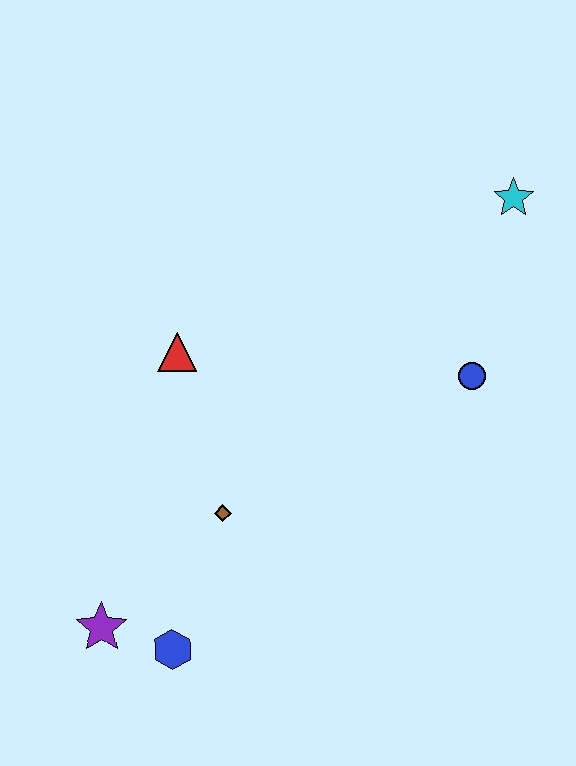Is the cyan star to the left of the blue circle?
No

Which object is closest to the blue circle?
The cyan star is closest to the blue circle.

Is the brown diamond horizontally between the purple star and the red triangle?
No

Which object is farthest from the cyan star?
The purple star is farthest from the cyan star.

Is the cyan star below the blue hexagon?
No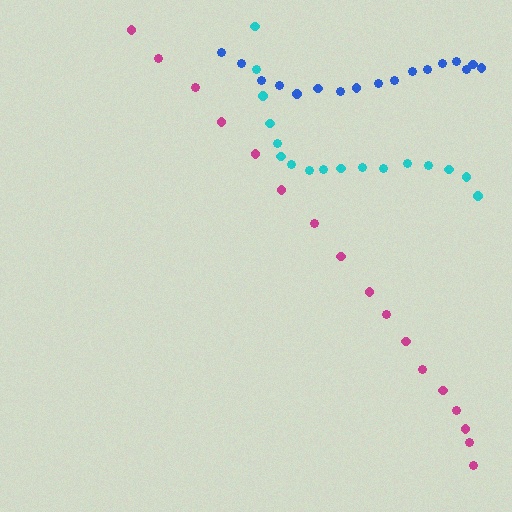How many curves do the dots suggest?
There are 3 distinct paths.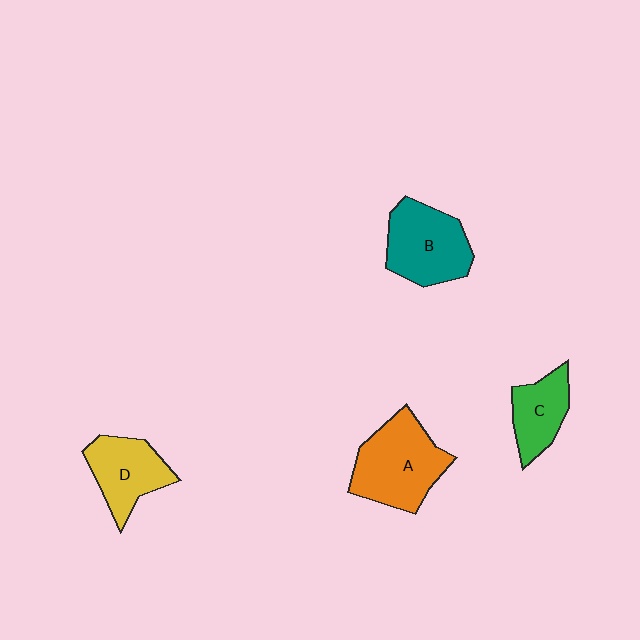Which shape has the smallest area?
Shape C (green).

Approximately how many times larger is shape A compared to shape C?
Approximately 1.7 times.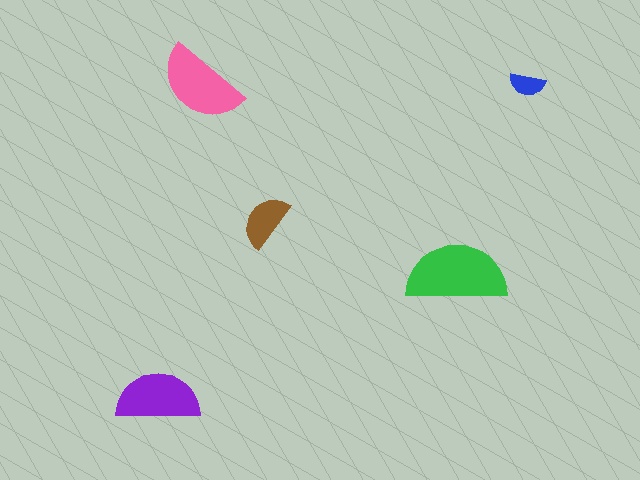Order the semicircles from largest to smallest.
the green one, the pink one, the purple one, the brown one, the blue one.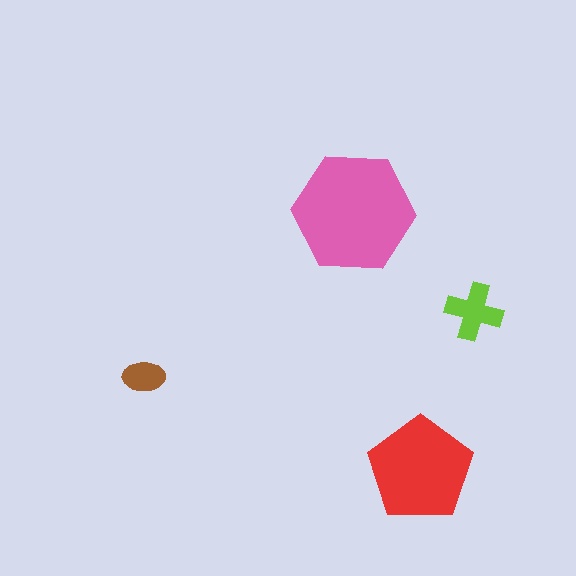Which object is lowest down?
The red pentagon is bottommost.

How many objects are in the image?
There are 4 objects in the image.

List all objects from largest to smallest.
The pink hexagon, the red pentagon, the lime cross, the brown ellipse.